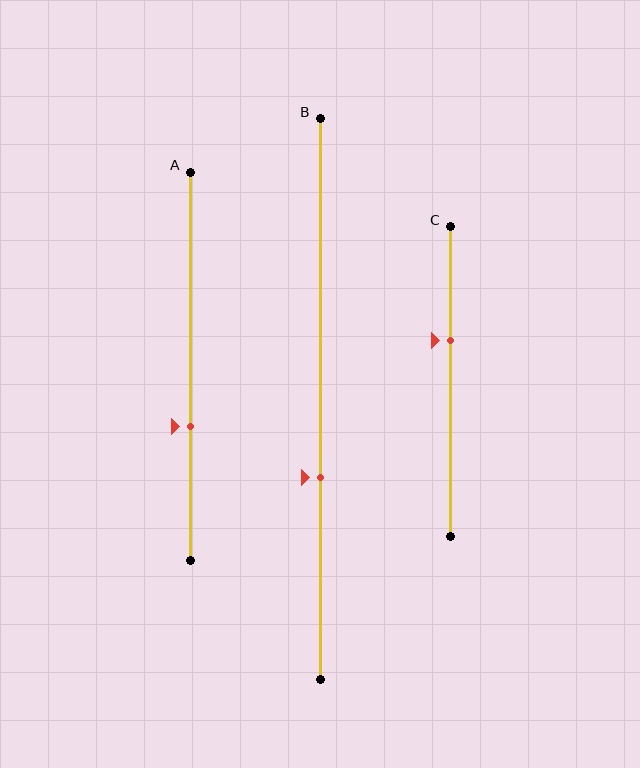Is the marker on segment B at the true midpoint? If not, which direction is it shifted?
No, the marker on segment B is shifted downward by about 14% of the segment length.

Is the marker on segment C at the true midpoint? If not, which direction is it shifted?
No, the marker on segment C is shifted upward by about 13% of the segment length.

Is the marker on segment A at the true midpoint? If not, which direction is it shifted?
No, the marker on segment A is shifted downward by about 16% of the segment length.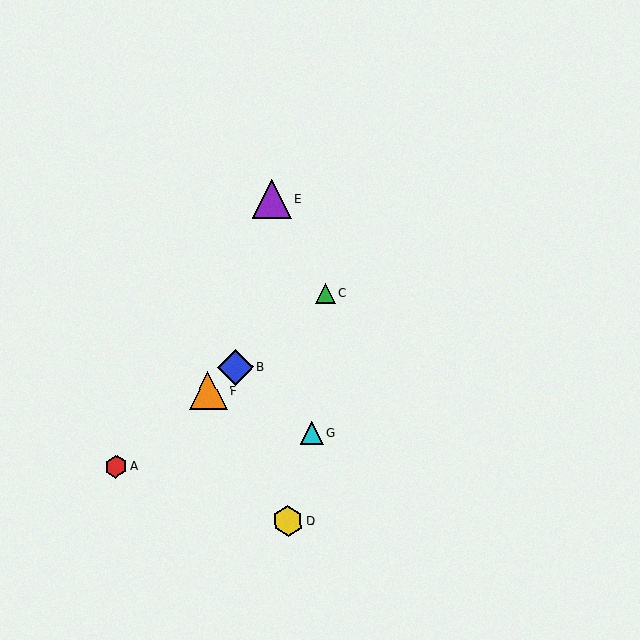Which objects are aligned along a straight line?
Objects A, B, C, F are aligned along a straight line.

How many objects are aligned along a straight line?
4 objects (A, B, C, F) are aligned along a straight line.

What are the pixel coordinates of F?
Object F is at (208, 391).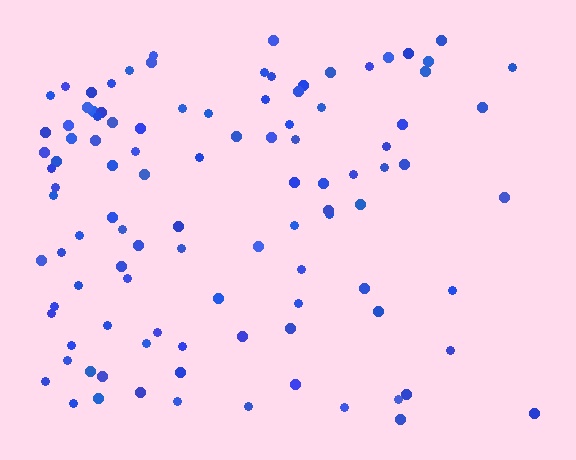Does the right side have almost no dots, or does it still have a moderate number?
Still a moderate number, just noticeably fewer than the left.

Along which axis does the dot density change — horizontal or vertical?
Horizontal.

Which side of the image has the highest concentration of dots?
The left.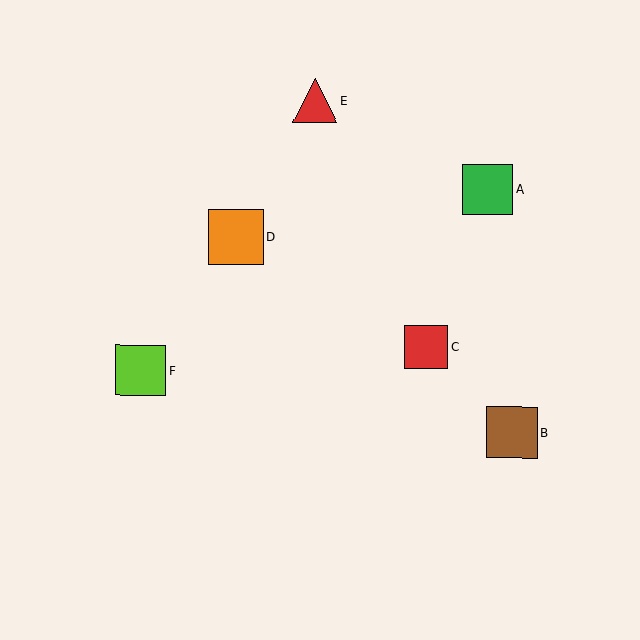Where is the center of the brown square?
The center of the brown square is at (512, 432).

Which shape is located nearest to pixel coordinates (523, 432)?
The brown square (labeled B) at (512, 432) is nearest to that location.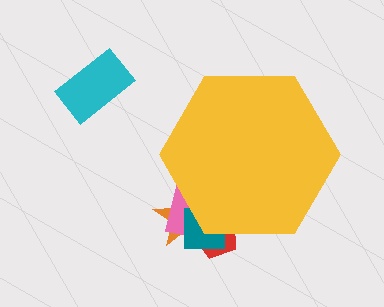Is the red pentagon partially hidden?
Yes, the red pentagon is partially hidden behind the yellow hexagon.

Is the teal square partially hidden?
Yes, the teal square is partially hidden behind the yellow hexagon.